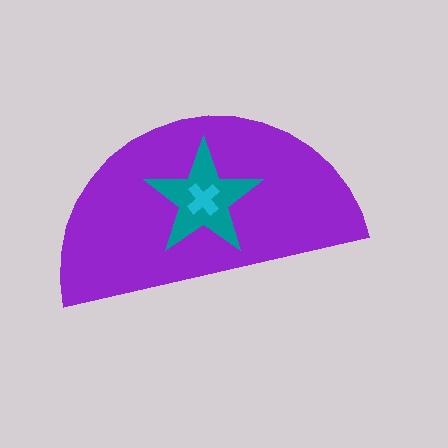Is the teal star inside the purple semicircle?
Yes.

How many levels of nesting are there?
3.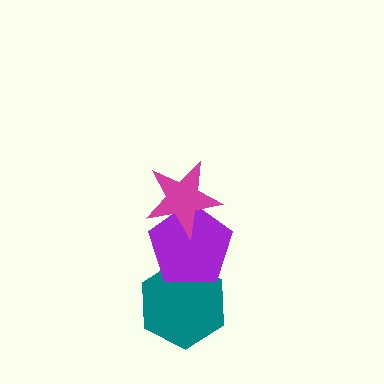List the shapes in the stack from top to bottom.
From top to bottom: the magenta star, the purple pentagon, the teal hexagon.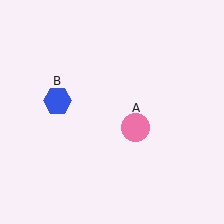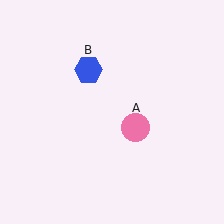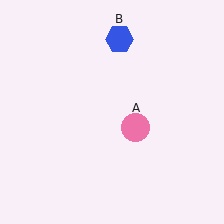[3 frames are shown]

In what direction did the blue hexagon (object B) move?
The blue hexagon (object B) moved up and to the right.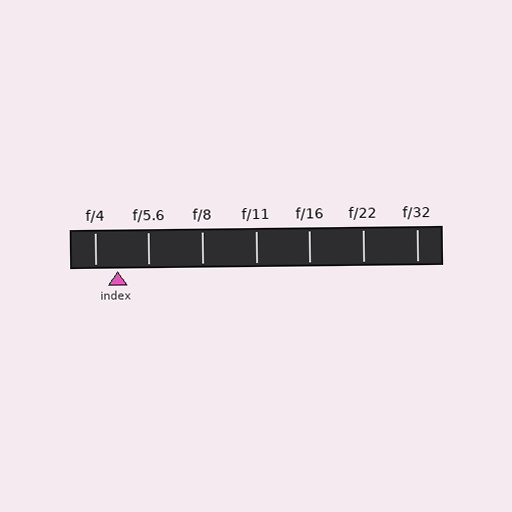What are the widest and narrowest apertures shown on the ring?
The widest aperture shown is f/4 and the narrowest is f/32.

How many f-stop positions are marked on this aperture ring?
There are 7 f-stop positions marked.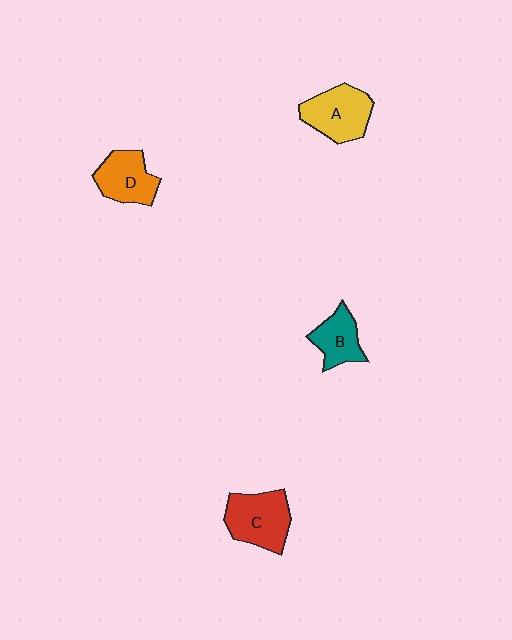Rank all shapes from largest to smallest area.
From largest to smallest: C (red), A (yellow), D (orange), B (teal).